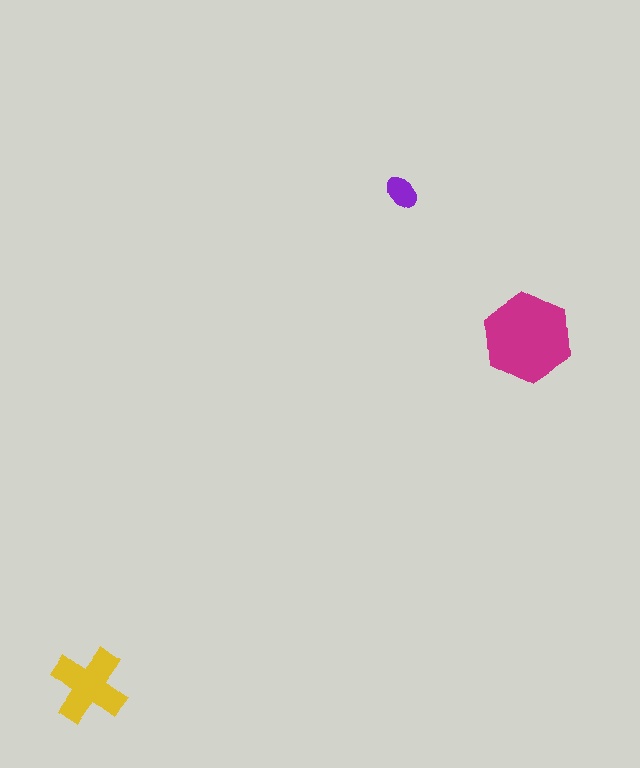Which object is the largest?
The magenta hexagon.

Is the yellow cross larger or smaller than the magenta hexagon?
Smaller.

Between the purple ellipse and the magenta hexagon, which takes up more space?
The magenta hexagon.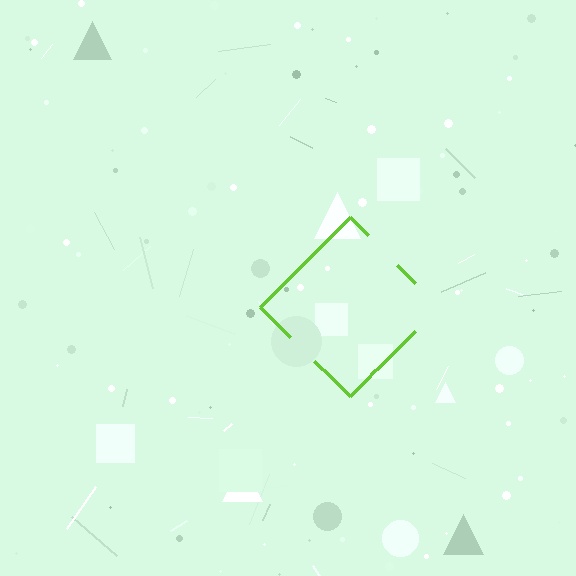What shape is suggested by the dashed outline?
The dashed outline suggests a diamond.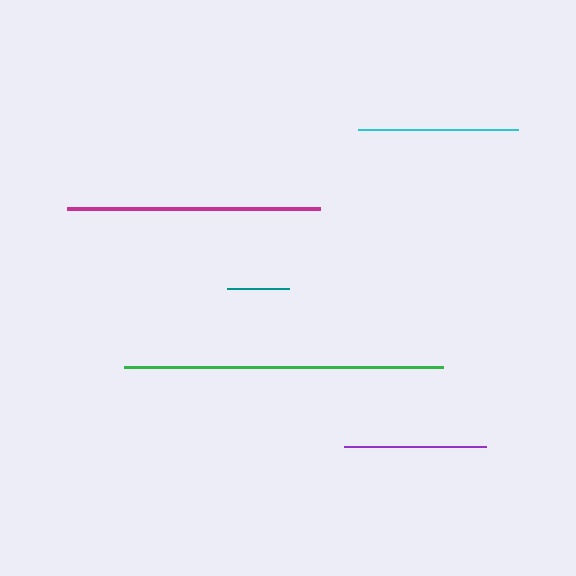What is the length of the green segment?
The green segment is approximately 319 pixels long.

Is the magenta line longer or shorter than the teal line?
The magenta line is longer than the teal line.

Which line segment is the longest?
The green line is the longest at approximately 319 pixels.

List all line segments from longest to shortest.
From longest to shortest: green, magenta, cyan, purple, teal.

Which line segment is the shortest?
The teal line is the shortest at approximately 63 pixels.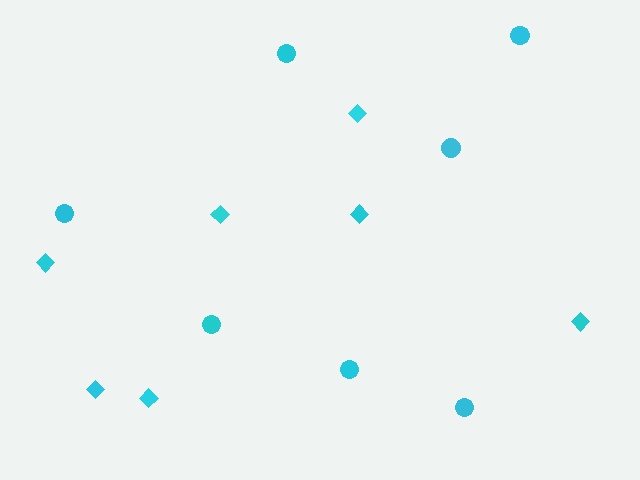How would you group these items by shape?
There are 2 groups: one group of diamonds (7) and one group of circles (7).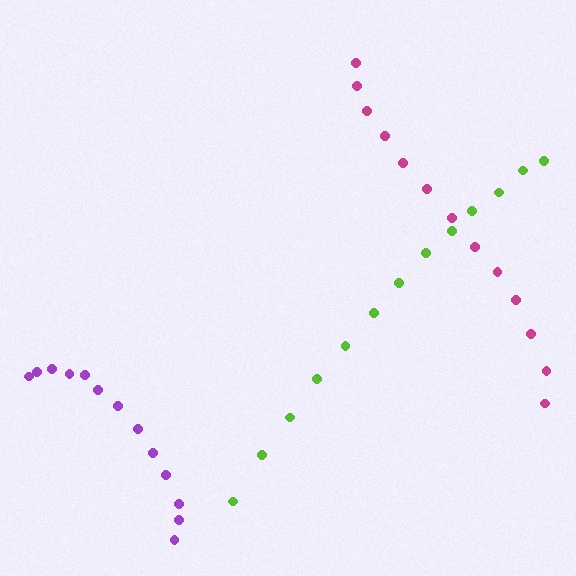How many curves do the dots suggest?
There are 3 distinct paths.